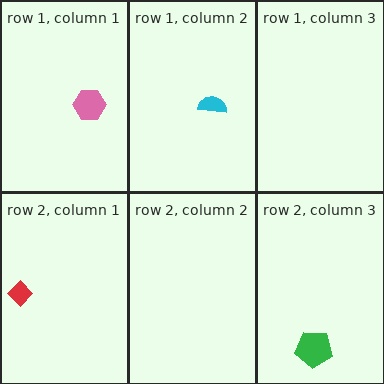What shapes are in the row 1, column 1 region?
The pink hexagon.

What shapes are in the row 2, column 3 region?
The green pentagon.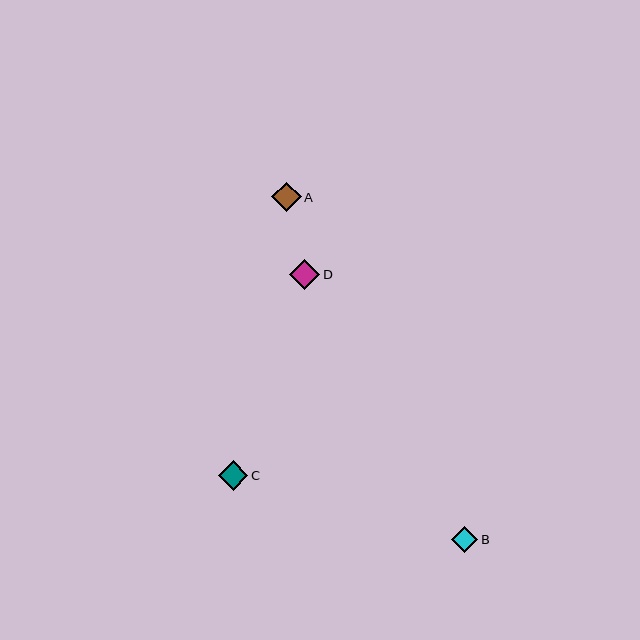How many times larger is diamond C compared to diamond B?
Diamond C is approximately 1.1 times the size of diamond B.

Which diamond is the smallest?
Diamond B is the smallest with a size of approximately 26 pixels.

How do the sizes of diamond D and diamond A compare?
Diamond D and diamond A are approximately the same size.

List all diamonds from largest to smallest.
From largest to smallest: D, A, C, B.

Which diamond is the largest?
Diamond D is the largest with a size of approximately 30 pixels.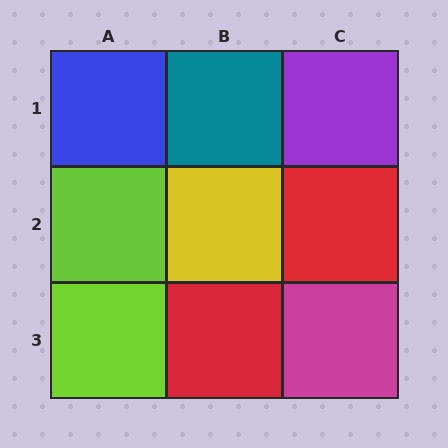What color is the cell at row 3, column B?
Red.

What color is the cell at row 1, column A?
Blue.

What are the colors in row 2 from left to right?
Lime, yellow, red.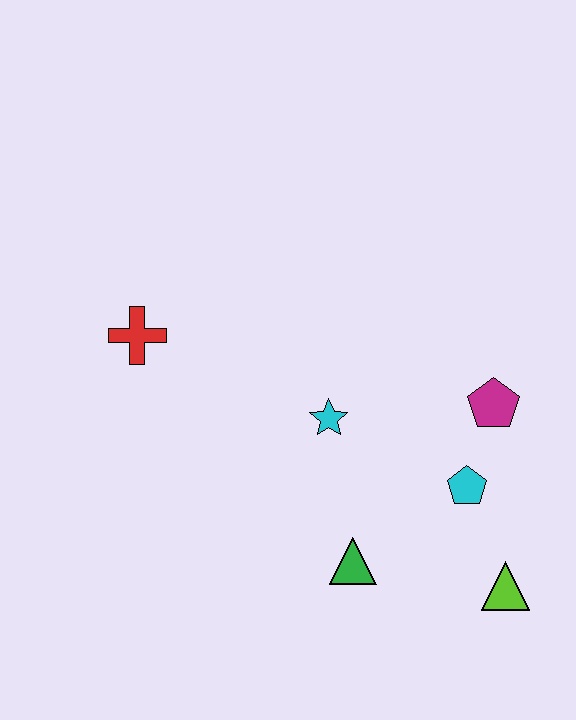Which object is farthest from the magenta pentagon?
The red cross is farthest from the magenta pentagon.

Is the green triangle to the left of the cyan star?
No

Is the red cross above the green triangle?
Yes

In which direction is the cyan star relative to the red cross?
The cyan star is to the right of the red cross.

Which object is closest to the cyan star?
The green triangle is closest to the cyan star.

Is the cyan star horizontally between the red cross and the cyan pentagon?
Yes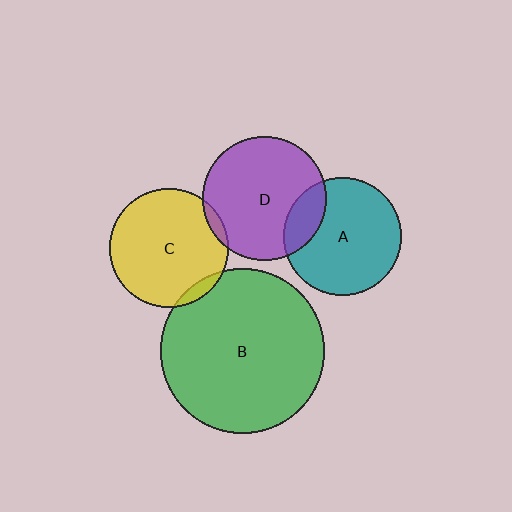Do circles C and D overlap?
Yes.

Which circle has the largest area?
Circle B (green).